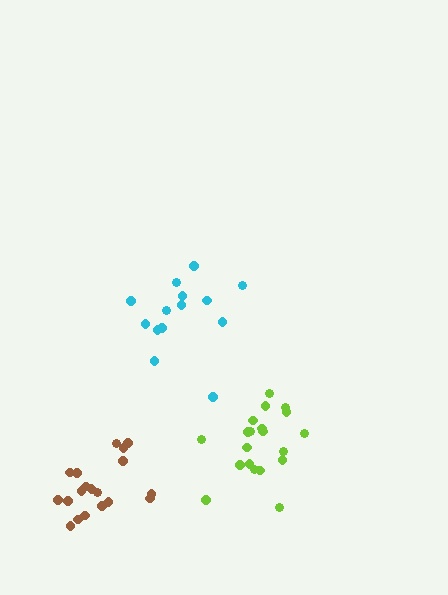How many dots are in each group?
Group 1: 14 dots, Group 2: 19 dots, Group 3: 20 dots (53 total).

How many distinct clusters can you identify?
There are 3 distinct clusters.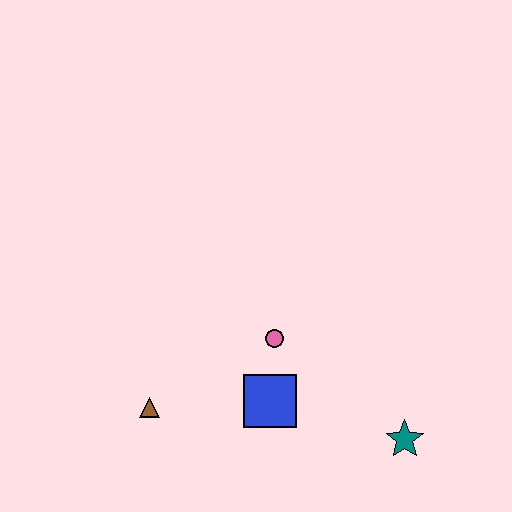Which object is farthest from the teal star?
The brown triangle is farthest from the teal star.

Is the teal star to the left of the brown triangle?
No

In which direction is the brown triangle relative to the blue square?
The brown triangle is to the left of the blue square.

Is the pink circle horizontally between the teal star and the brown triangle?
Yes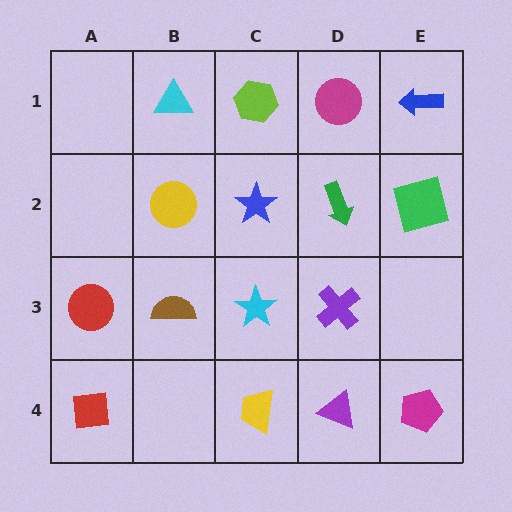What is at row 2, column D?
A green arrow.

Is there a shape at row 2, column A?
No, that cell is empty.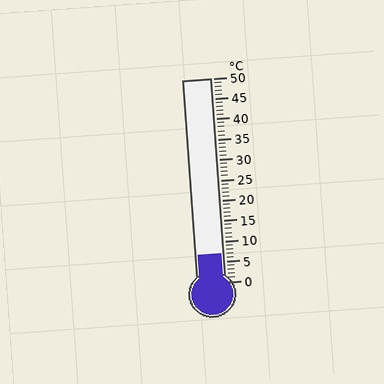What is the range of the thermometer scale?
The thermometer scale ranges from 0°C to 50°C.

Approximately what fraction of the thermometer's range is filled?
The thermometer is filled to approximately 15% of its range.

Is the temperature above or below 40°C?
The temperature is below 40°C.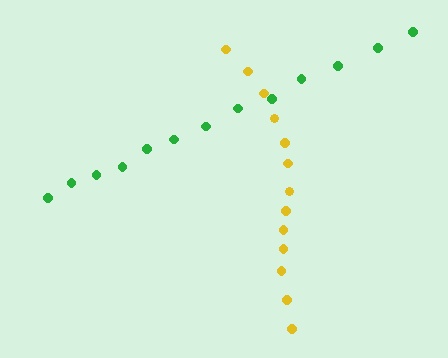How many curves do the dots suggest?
There are 2 distinct paths.